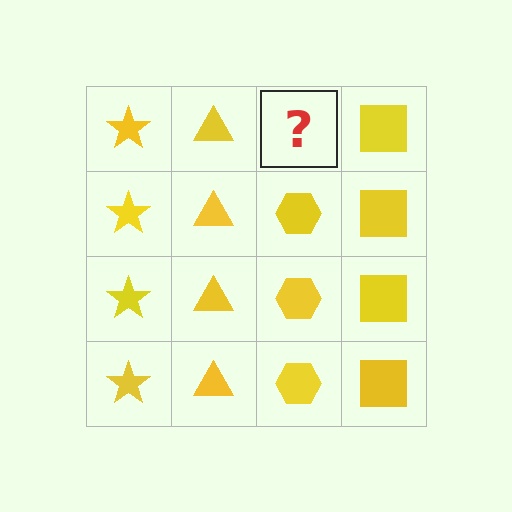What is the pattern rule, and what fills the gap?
The rule is that each column has a consistent shape. The gap should be filled with a yellow hexagon.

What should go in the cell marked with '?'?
The missing cell should contain a yellow hexagon.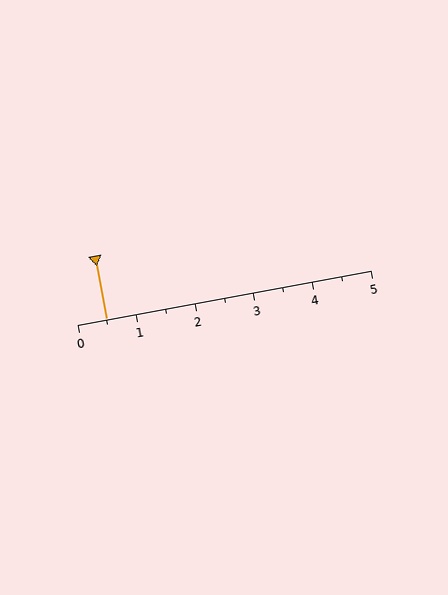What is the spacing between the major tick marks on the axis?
The major ticks are spaced 1 apart.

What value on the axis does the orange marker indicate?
The marker indicates approximately 0.5.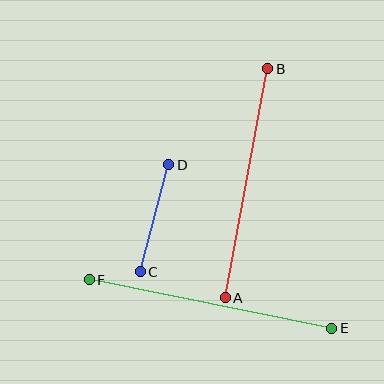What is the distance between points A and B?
The distance is approximately 233 pixels.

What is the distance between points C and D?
The distance is approximately 110 pixels.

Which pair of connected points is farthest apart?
Points E and F are farthest apart.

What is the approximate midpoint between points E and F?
The midpoint is at approximately (210, 304) pixels.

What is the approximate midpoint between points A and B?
The midpoint is at approximately (247, 183) pixels.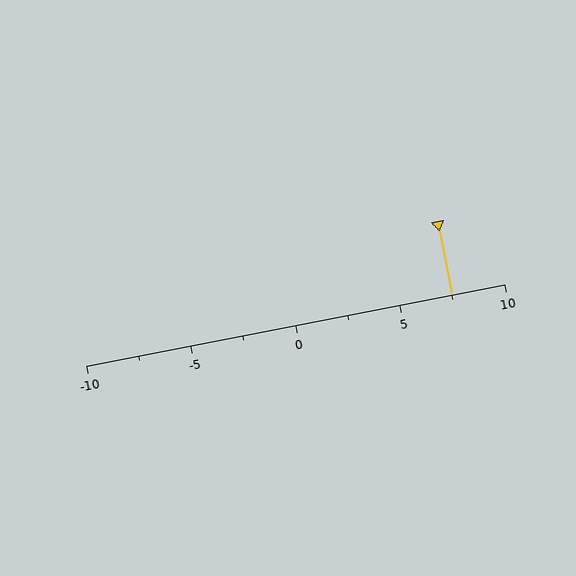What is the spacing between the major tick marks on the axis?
The major ticks are spaced 5 apart.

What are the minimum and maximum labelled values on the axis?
The axis runs from -10 to 10.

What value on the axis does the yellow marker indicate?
The marker indicates approximately 7.5.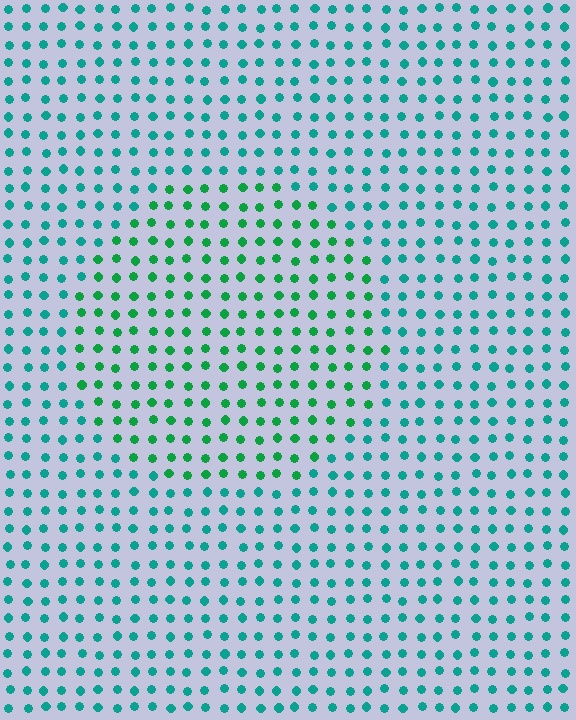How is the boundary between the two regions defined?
The boundary is defined purely by a slight shift in hue (about 33 degrees). Spacing, size, and orientation are identical on both sides.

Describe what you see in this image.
The image is filled with small teal elements in a uniform arrangement. A circle-shaped region is visible where the elements are tinted to a slightly different hue, forming a subtle color boundary.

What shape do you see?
I see a circle.